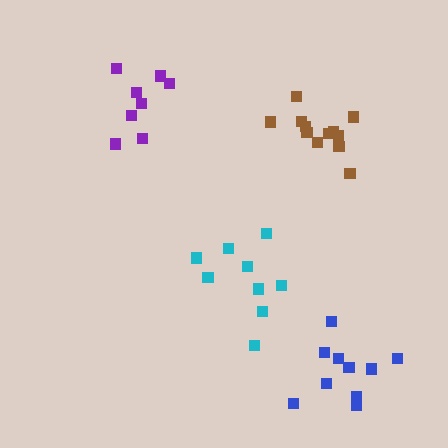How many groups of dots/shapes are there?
There are 4 groups.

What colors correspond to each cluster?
The clusters are colored: brown, blue, cyan, purple.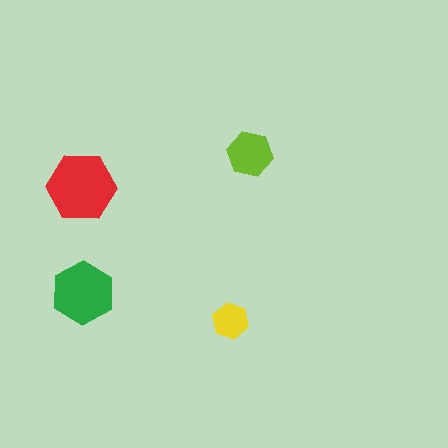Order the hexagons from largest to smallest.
the red one, the green one, the lime one, the yellow one.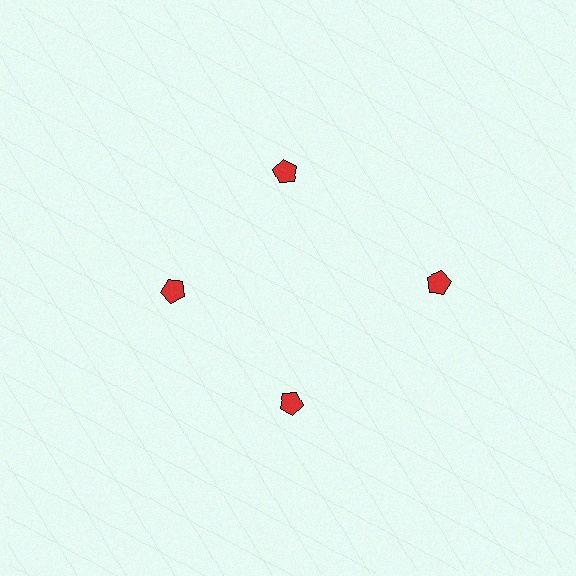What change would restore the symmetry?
The symmetry would be restored by moving it inward, back onto the ring so that all 4 pentagons sit at equal angles and equal distance from the center.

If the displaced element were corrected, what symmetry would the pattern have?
It would have 4-fold rotational symmetry — the pattern would map onto itself every 90 degrees.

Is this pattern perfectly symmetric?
No. The 4 red pentagons are arranged in a ring, but one element near the 3 o'clock position is pushed outward from the center, breaking the 4-fold rotational symmetry.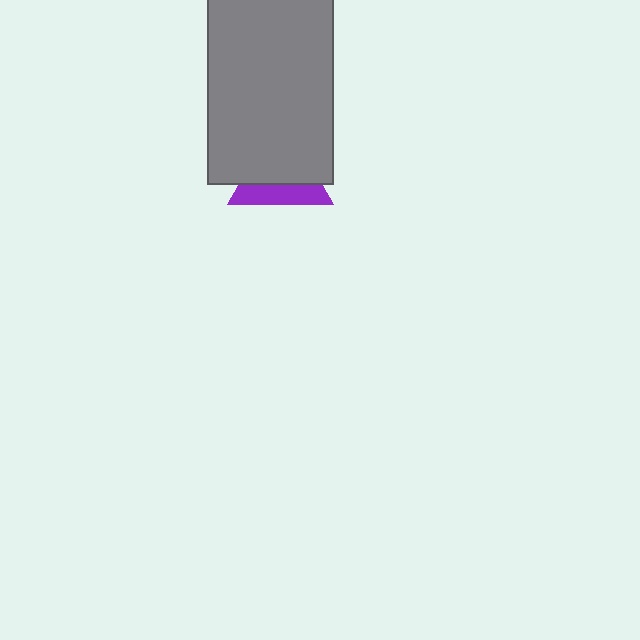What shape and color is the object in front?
The object in front is a gray rectangle.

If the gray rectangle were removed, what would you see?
You would see the complete purple triangle.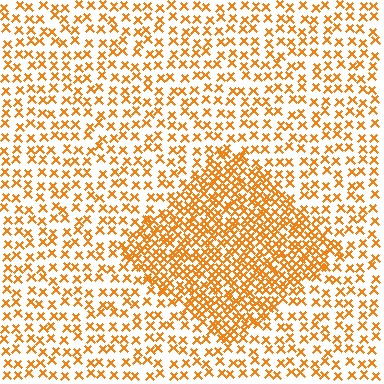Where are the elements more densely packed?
The elements are more densely packed inside the diamond boundary.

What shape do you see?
I see a diamond.